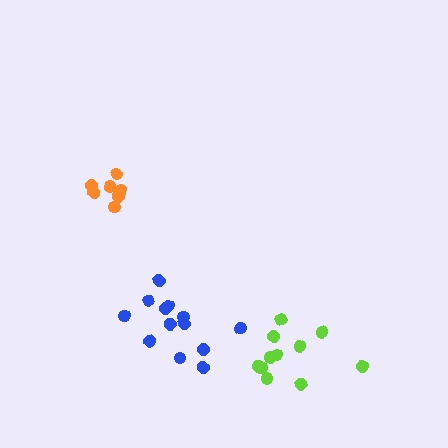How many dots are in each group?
Group 1: 13 dots, Group 2: 7 dots, Group 3: 11 dots (31 total).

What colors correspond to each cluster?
The clusters are colored: blue, orange, lime.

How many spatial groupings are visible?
There are 3 spatial groupings.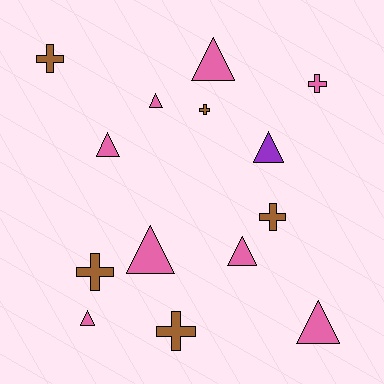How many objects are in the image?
There are 14 objects.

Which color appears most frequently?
Pink, with 8 objects.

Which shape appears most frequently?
Triangle, with 8 objects.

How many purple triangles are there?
There is 1 purple triangle.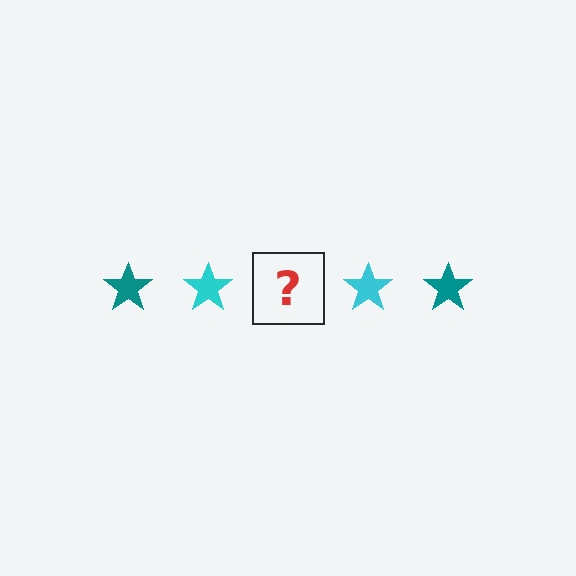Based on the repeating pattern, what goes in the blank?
The blank should be a teal star.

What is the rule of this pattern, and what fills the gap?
The rule is that the pattern cycles through teal, cyan stars. The gap should be filled with a teal star.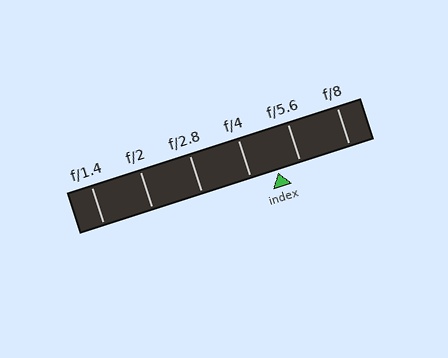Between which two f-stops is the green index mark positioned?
The index mark is between f/4 and f/5.6.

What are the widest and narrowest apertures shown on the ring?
The widest aperture shown is f/1.4 and the narrowest is f/8.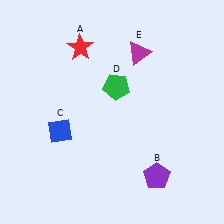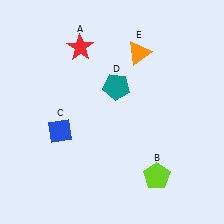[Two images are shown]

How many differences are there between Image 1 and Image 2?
There are 3 differences between the two images.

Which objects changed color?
B changed from purple to lime. D changed from green to teal. E changed from magenta to orange.